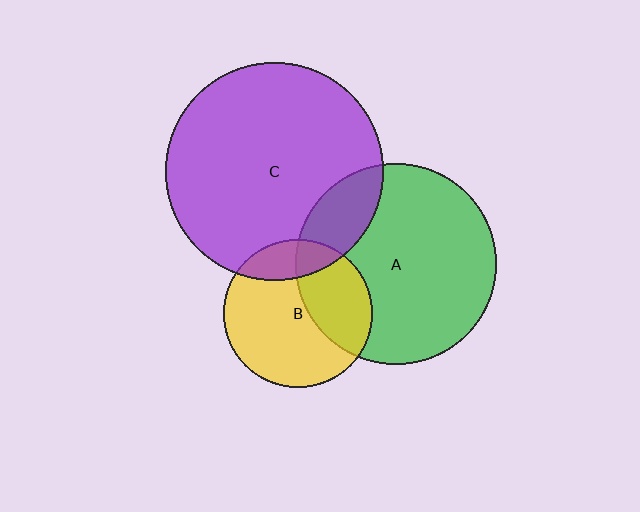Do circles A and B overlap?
Yes.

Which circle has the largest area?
Circle C (purple).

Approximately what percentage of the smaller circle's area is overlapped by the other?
Approximately 35%.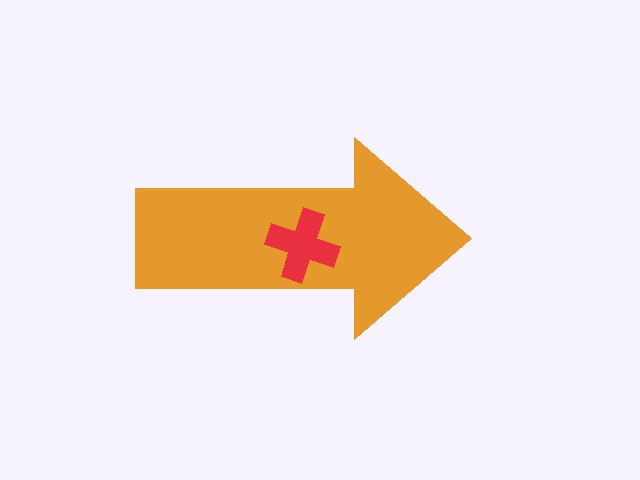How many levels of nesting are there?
2.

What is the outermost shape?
The orange arrow.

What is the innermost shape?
The red cross.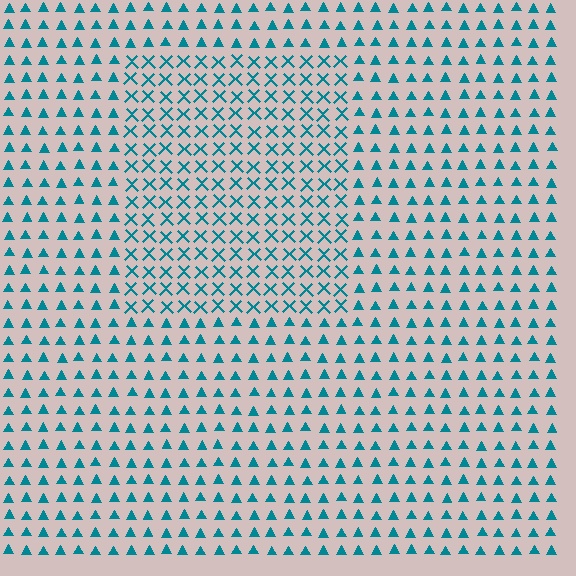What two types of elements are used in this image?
The image uses X marks inside the rectangle region and triangles outside it.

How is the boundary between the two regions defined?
The boundary is defined by a change in element shape: X marks inside vs. triangles outside. All elements share the same color and spacing.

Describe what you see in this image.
The image is filled with small teal elements arranged in a uniform grid. A rectangle-shaped region contains X marks, while the surrounding area contains triangles. The boundary is defined purely by the change in element shape.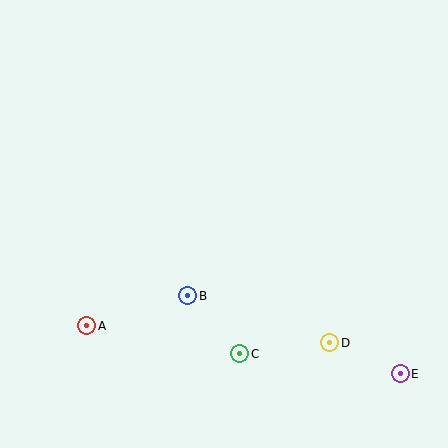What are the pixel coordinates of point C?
Point C is at (240, 354).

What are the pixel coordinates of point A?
Point A is at (87, 326).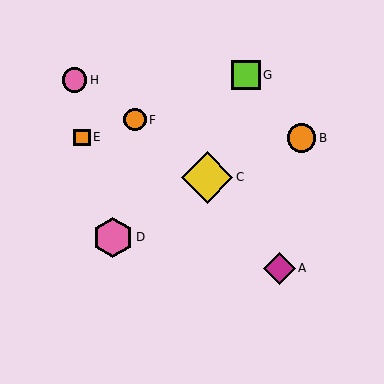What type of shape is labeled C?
Shape C is a yellow diamond.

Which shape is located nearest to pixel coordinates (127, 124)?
The orange circle (labeled F) at (135, 120) is nearest to that location.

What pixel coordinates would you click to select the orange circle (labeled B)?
Click at (301, 138) to select the orange circle B.